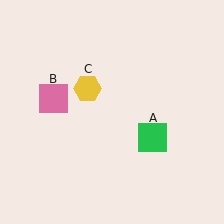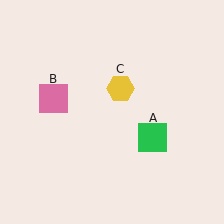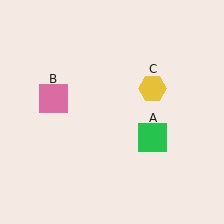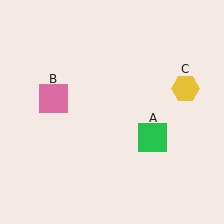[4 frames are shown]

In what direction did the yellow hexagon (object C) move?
The yellow hexagon (object C) moved right.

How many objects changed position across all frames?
1 object changed position: yellow hexagon (object C).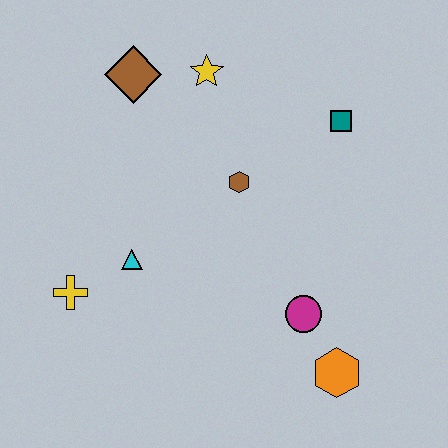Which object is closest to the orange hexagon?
The magenta circle is closest to the orange hexagon.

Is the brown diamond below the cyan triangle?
No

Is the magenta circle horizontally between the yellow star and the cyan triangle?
No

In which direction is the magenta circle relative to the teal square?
The magenta circle is below the teal square.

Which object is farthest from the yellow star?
The orange hexagon is farthest from the yellow star.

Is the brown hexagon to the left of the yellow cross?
No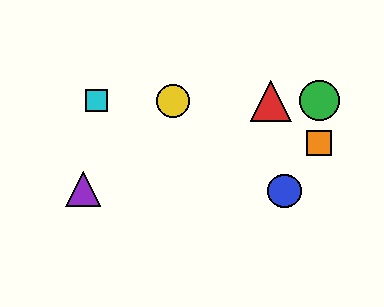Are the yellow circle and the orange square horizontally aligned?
No, the yellow circle is at y≈101 and the orange square is at y≈143.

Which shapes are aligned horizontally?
The red triangle, the green circle, the yellow circle, the cyan square are aligned horizontally.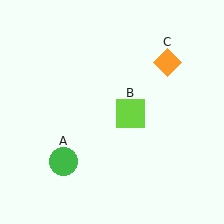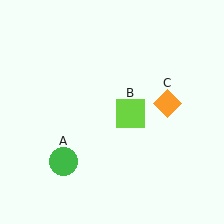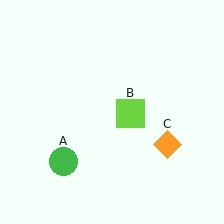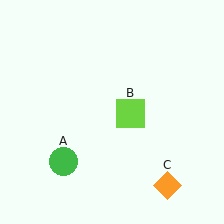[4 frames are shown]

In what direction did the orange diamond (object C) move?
The orange diamond (object C) moved down.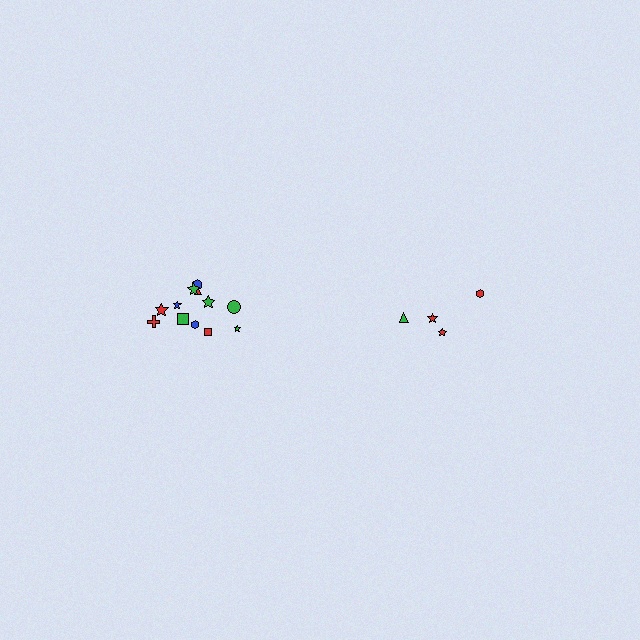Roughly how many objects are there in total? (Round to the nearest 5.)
Roughly 15 objects in total.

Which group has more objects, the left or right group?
The left group.